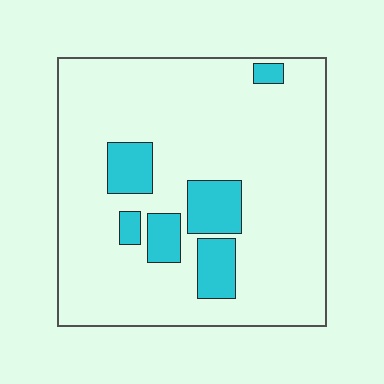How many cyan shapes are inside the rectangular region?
6.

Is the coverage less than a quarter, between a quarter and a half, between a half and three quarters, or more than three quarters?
Less than a quarter.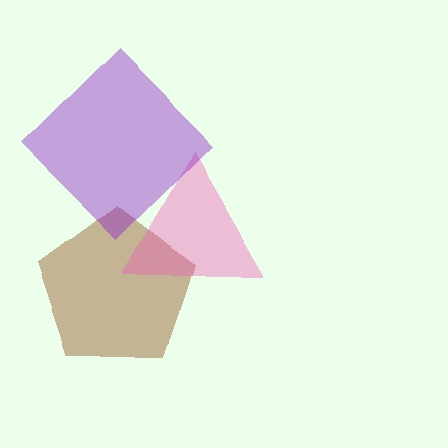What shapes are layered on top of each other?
The layered shapes are: a brown pentagon, a pink triangle, a purple diamond.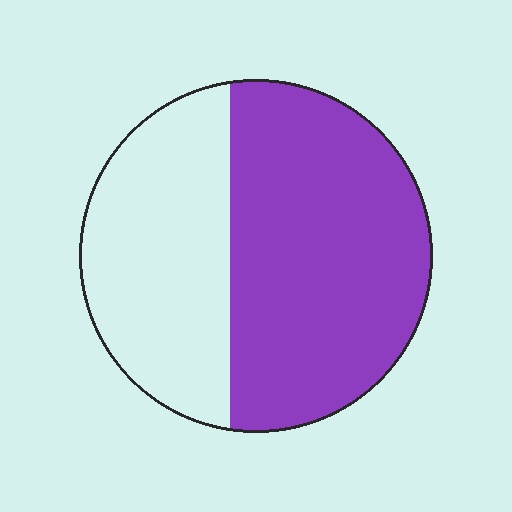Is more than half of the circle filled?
Yes.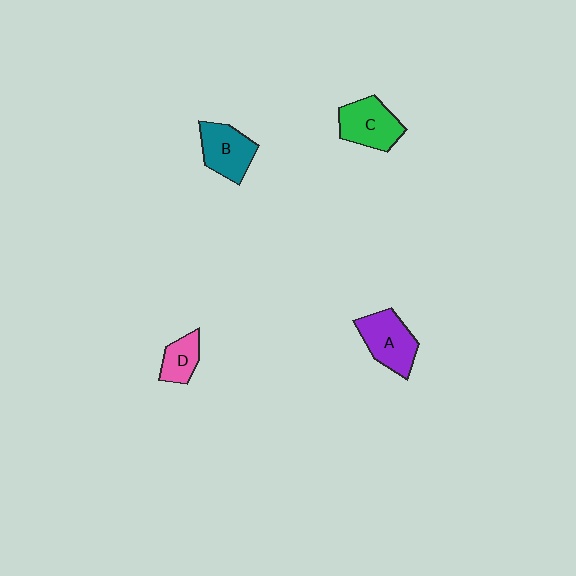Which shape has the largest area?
Shape A (purple).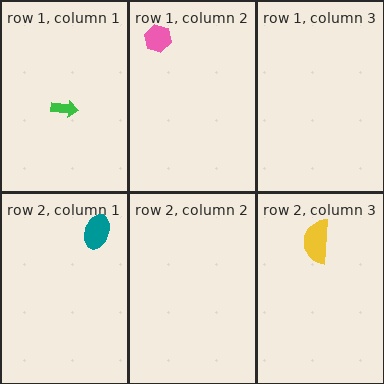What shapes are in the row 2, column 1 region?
The teal ellipse.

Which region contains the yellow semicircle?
The row 2, column 3 region.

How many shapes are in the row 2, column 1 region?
1.